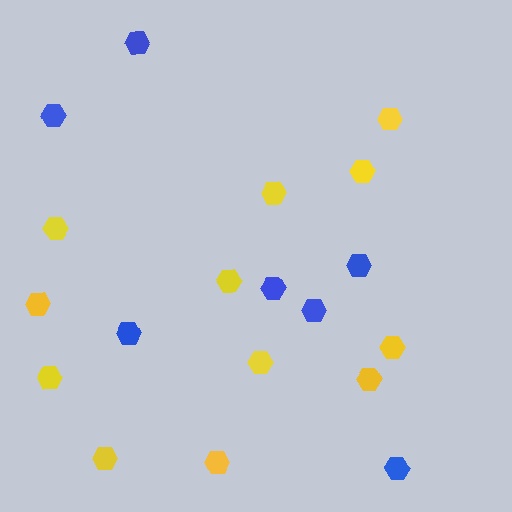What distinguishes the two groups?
There are 2 groups: one group of yellow hexagons (12) and one group of blue hexagons (7).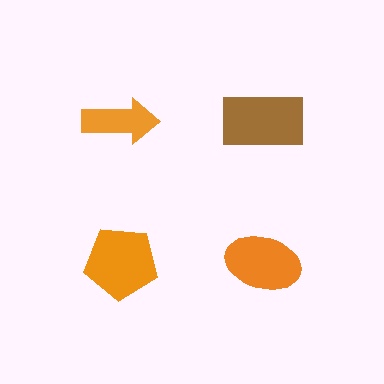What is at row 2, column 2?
An orange ellipse.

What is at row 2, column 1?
An orange pentagon.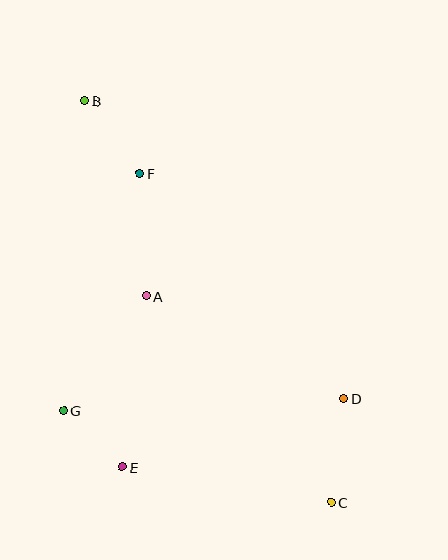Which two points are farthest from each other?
Points B and C are farthest from each other.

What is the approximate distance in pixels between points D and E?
The distance between D and E is approximately 232 pixels.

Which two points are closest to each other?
Points E and G are closest to each other.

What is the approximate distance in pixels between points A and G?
The distance between A and G is approximately 141 pixels.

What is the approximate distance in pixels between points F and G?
The distance between F and G is approximately 249 pixels.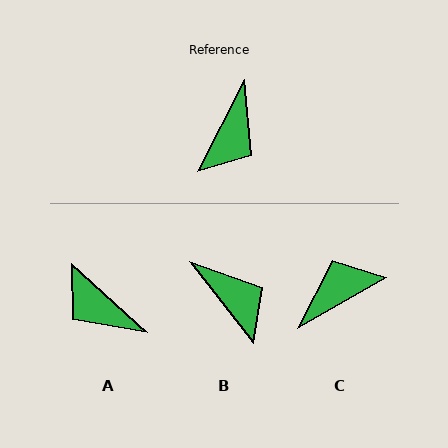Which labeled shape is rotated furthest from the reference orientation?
C, about 147 degrees away.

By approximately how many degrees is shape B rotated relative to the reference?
Approximately 65 degrees counter-clockwise.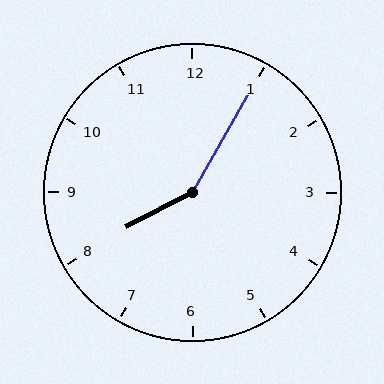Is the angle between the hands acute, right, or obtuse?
It is obtuse.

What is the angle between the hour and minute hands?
Approximately 148 degrees.